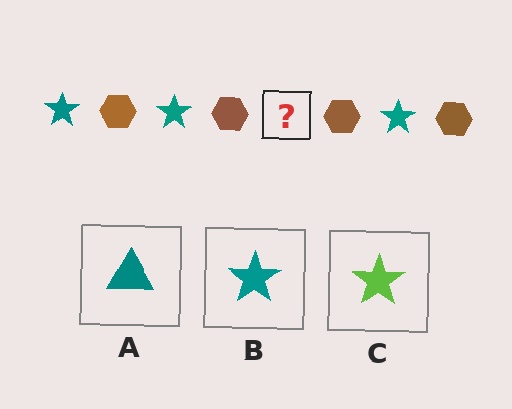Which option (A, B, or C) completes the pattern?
B.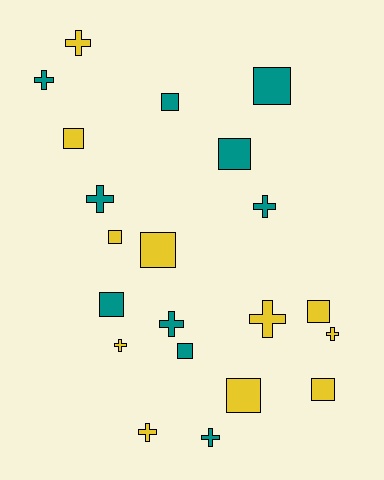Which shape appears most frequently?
Square, with 11 objects.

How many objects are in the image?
There are 21 objects.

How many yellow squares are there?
There are 6 yellow squares.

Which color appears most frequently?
Yellow, with 11 objects.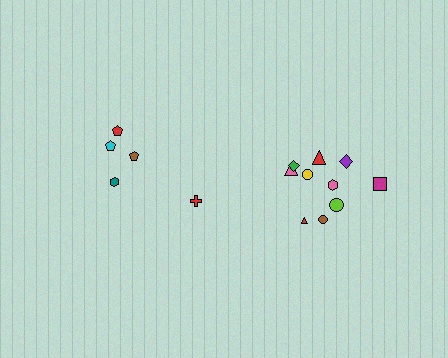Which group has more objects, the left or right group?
The right group.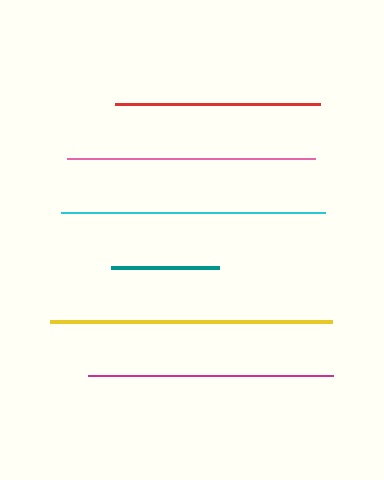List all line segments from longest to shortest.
From longest to shortest: yellow, cyan, pink, magenta, red, teal.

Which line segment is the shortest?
The teal line is the shortest at approximately 109 pixels.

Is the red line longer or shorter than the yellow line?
The yellow line is longer than the red line.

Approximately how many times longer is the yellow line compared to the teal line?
The yellow line is approximately 2.6 times the length of the teal line.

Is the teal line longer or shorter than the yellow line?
The yellow line is longer than the teal line.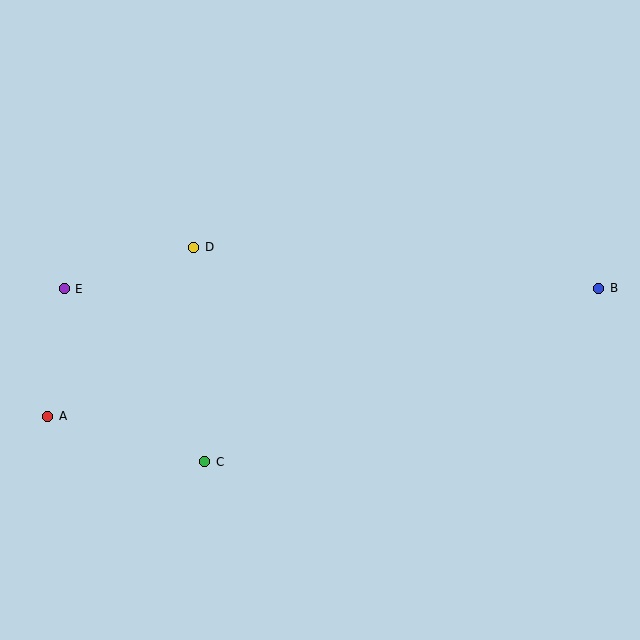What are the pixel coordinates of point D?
Point D is at (194, 247).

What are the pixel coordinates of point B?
Point B is at (599, 288).